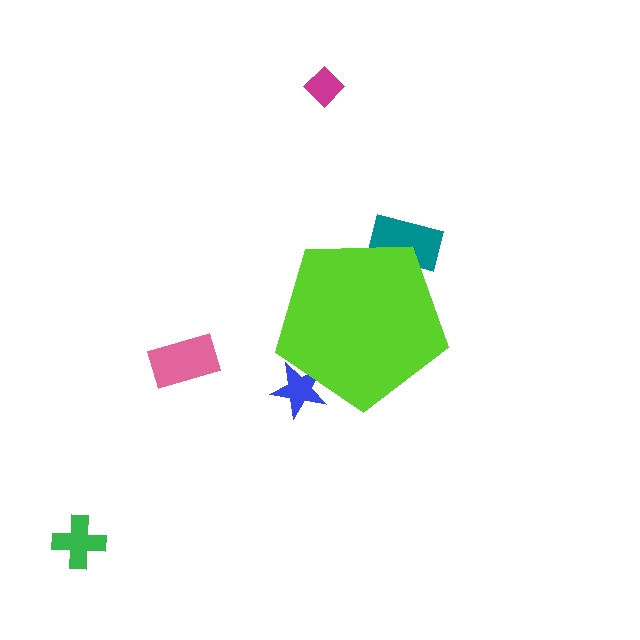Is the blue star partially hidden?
Yes, the blue star is partially hidden behind the lime pentagon.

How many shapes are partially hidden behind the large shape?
2 shapes are partially hidden.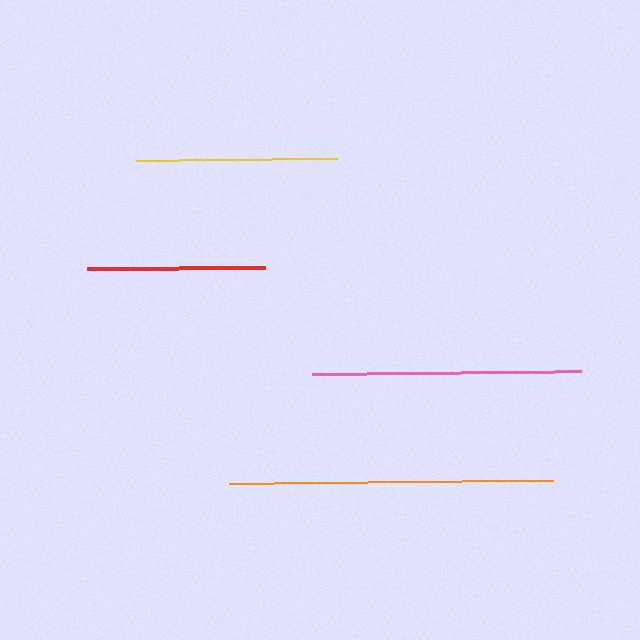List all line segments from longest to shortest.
From longest to shortest: orange, pink, yellow, red.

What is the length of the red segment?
The red segment is approximately 178 pixels long.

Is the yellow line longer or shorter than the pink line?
The pink line is longer than the yellow line.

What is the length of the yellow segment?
The yellow segment is approximately 201 pixels long.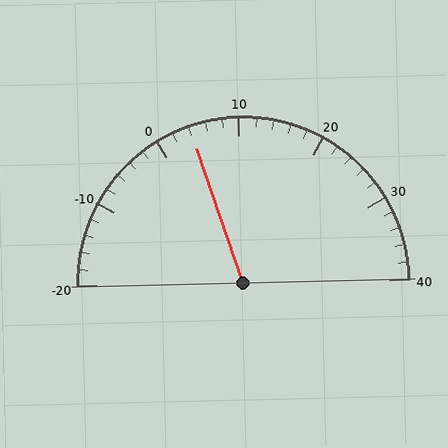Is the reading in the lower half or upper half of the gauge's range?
The reading is in the lower half of the range (-20 to 40).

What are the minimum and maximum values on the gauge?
The gauge ranges from -20 to 40.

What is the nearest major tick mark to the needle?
The nearest major tick mark is 0.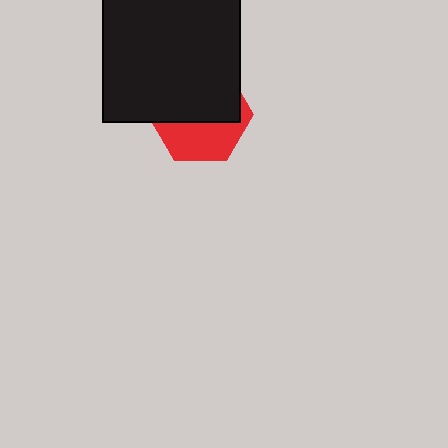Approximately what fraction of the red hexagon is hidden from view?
Roughly 59% of the red hexagon is hidden behind the black rectangle.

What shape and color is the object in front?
The object in front is a black rectangle.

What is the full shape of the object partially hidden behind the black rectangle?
The partially hidden object is a red hexagon.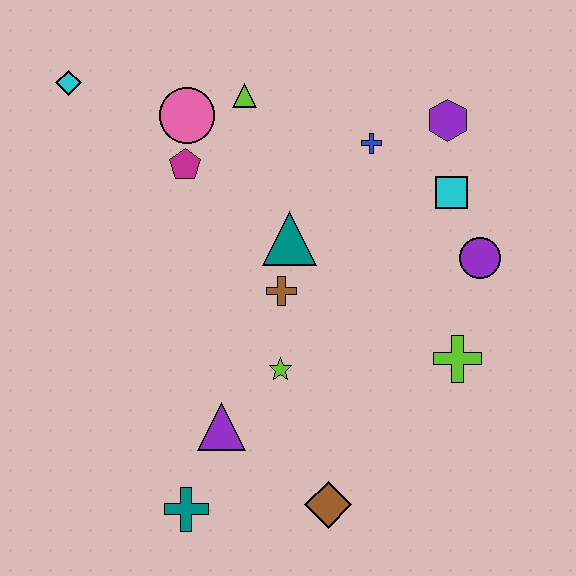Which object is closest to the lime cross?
The purple circle is closest to the lime cross.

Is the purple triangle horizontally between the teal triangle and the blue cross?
No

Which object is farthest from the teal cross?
The purple hexagon is farthest from the teal cross.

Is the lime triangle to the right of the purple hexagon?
No